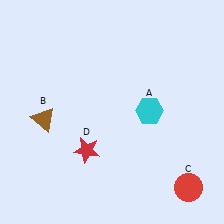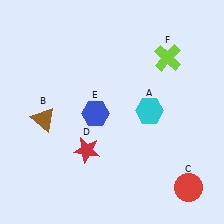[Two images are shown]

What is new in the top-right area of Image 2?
A lime cross (F) was added in the top-right area of Image 2.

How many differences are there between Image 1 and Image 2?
There are 2 differences between the two images.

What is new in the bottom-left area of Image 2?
A blue hexagon (E) was added in the bottom-left area of Image 2.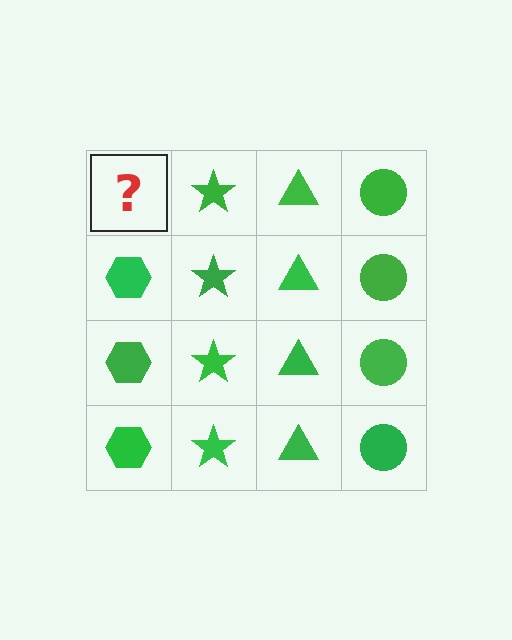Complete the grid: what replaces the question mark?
The question mark should be replaced with a green hexagon.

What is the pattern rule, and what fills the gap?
The rule is that each column has a consistent shape. The gap should be filled with a green hexagon.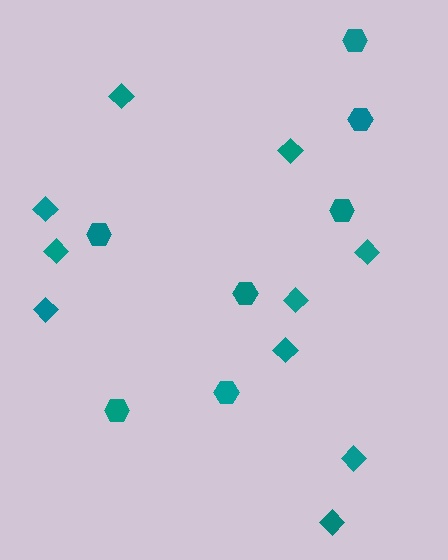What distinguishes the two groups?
There are 2 groups: one group of diamonds (10) and one group of hexagons (7).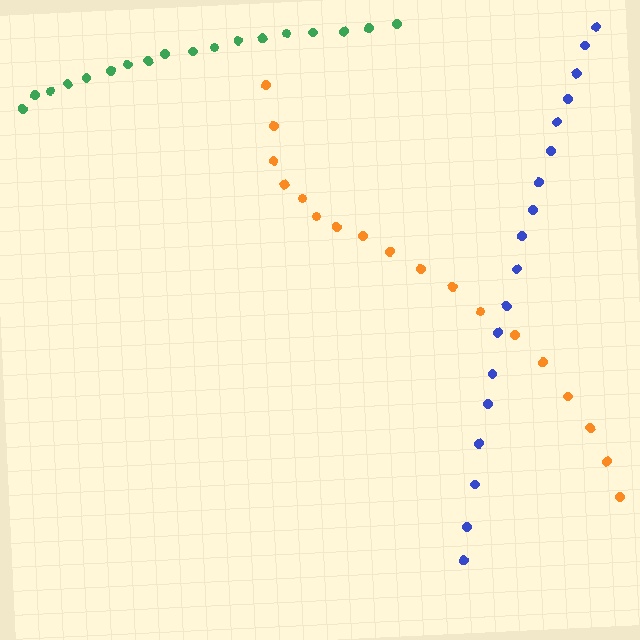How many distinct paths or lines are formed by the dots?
There are 3 distinct paths.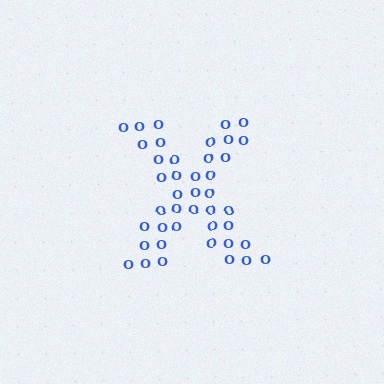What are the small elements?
The small elements are letter O's.